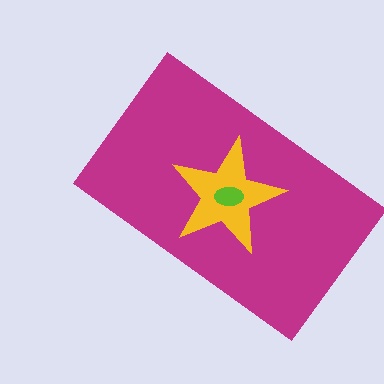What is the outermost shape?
The magenta rectangle.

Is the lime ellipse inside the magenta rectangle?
Yes.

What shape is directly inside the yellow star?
The lime ellipse.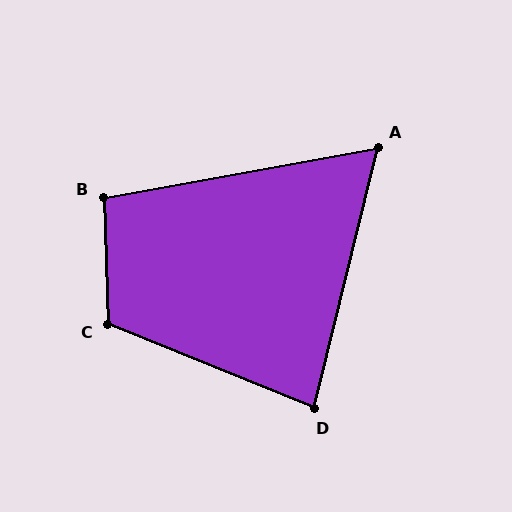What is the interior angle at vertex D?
Approximately 82 degrees (acute).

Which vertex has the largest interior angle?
C, at approximately 114 degrees.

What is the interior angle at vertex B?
Approximately 98 degrees (obtuse).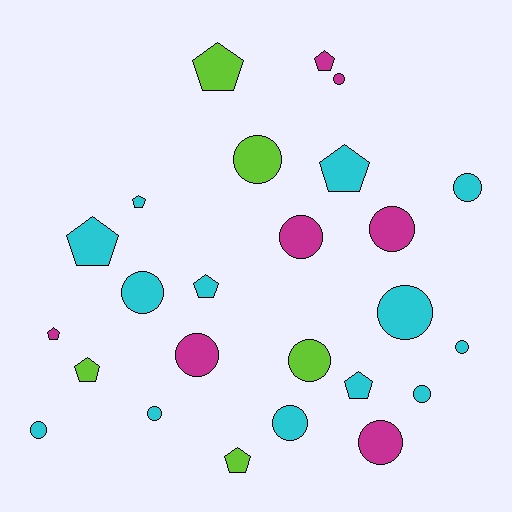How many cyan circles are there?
There are 8 cyan circles.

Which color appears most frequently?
Cyan, with 13 objects.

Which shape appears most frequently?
Circle, with 15 objects.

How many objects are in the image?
There are 25 objects.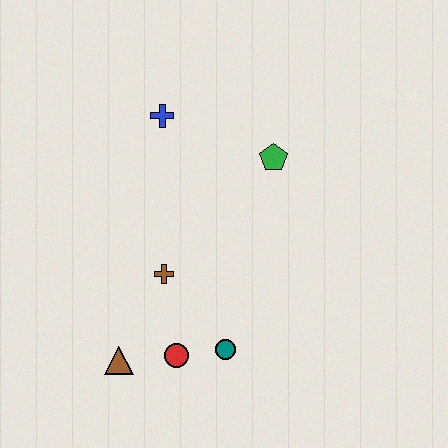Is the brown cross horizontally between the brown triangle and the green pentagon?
Yes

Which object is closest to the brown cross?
The red circle is closest to the brown cross.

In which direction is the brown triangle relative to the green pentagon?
The brown triangle is below the green pentagon.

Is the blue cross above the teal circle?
Yes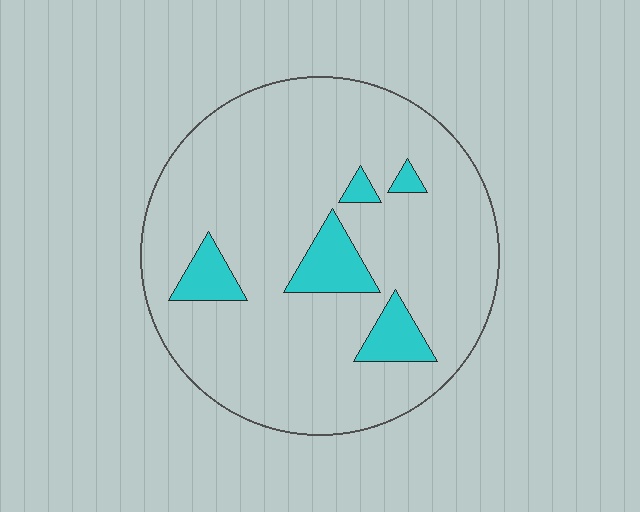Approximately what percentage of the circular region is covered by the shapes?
Approximately 10%.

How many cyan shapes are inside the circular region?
5.